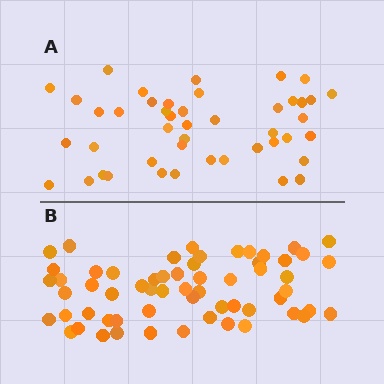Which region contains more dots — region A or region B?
Region B (the bottom region) has more dots.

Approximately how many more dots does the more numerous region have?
Region B has approximately 15 more dots than region A.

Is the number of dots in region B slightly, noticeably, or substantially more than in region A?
Region B has noticeably more, but not dramatically so. The ratio is roughly 1.3 to 1.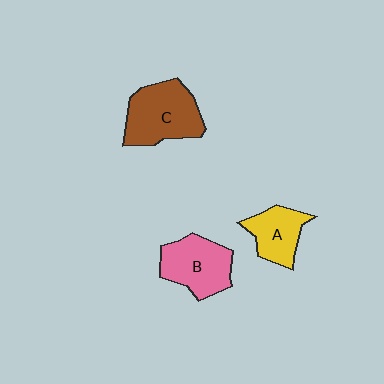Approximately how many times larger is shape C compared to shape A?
Approximately 1.5 times.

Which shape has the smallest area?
Shape A (yellow).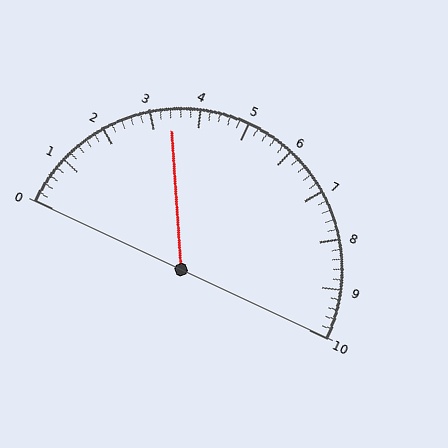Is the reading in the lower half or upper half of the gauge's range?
The reading is in the lower half of the range (0 to 10).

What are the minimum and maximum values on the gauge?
The gauge ranges from 0 to 10.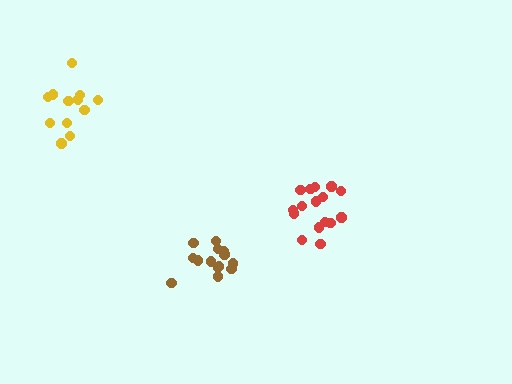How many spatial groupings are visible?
There are 3 spatial groupings.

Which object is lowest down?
The brown cluster is bottommost.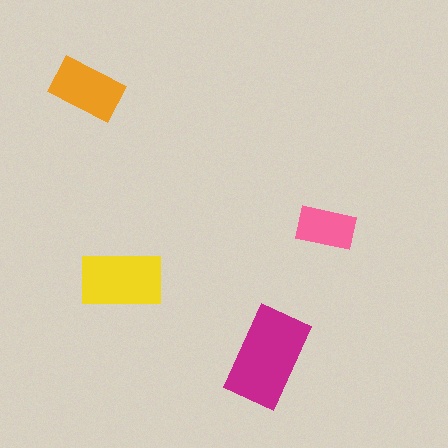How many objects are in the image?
There are 4 objects in the image.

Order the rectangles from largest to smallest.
the magenta one, the yellow one, the orange one, the pink one.